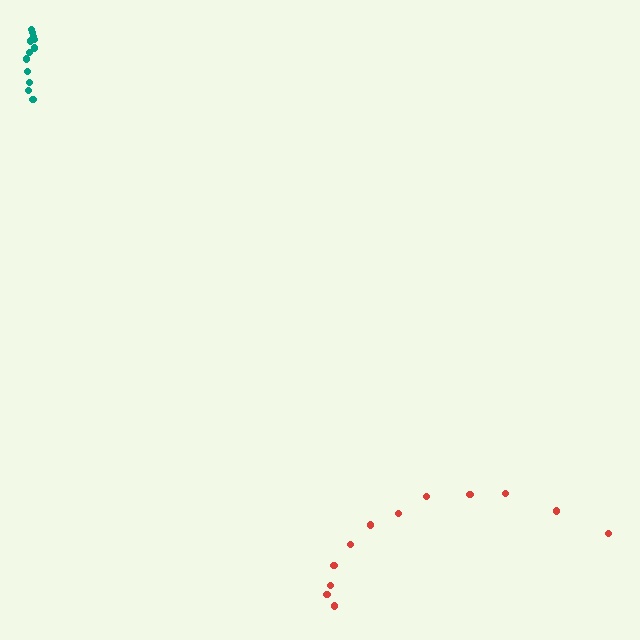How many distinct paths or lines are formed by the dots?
There are 2 distinct paths.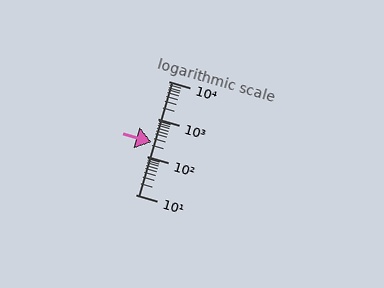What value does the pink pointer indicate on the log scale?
The pointer indicates approximately 250.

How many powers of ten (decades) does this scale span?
The scale spans 3 decades, from 10 to 10000.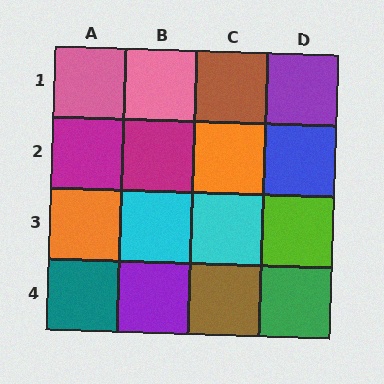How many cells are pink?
2 cells are pink.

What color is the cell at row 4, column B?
Purple.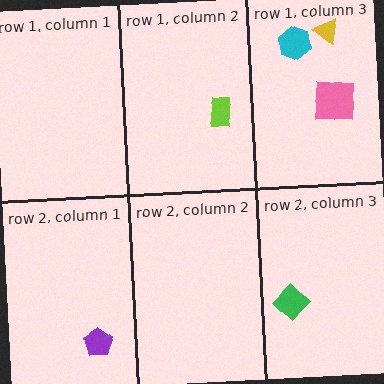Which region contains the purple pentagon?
The row 2, column 1 region.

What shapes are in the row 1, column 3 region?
The cyan hexagon, the yellow triangle, the pink square.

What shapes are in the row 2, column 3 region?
The green diamond.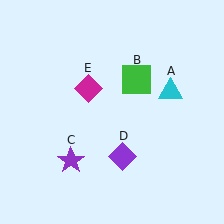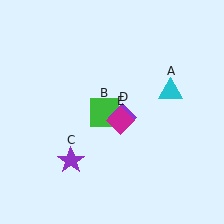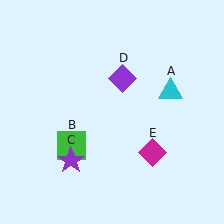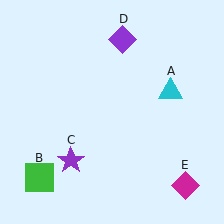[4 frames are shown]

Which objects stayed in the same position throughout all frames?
Cyan triangle (object A) and purple star (object C) remained stationary.